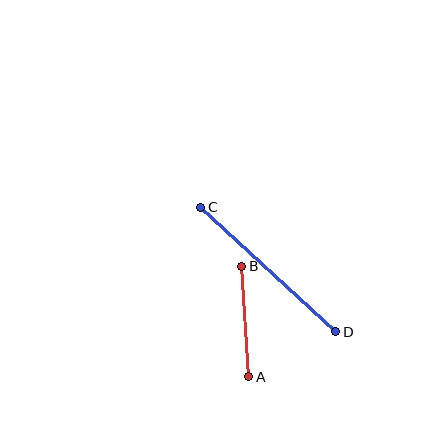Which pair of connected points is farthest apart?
Points C and D are farthest apart.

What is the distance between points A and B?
The distance is approximately 111 pixels.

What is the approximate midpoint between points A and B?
The midpoint is at approximately (245, 321) pixels.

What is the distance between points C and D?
The distance is approximately 184 pixels.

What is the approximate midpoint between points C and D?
The midpoint is at approximately (268, 269) pixels.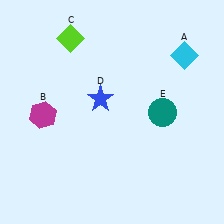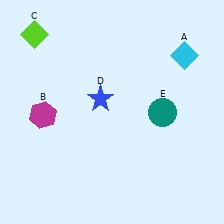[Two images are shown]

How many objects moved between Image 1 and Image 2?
1 object moved between the two images.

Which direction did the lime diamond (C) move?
The lime diamond (C) moved left.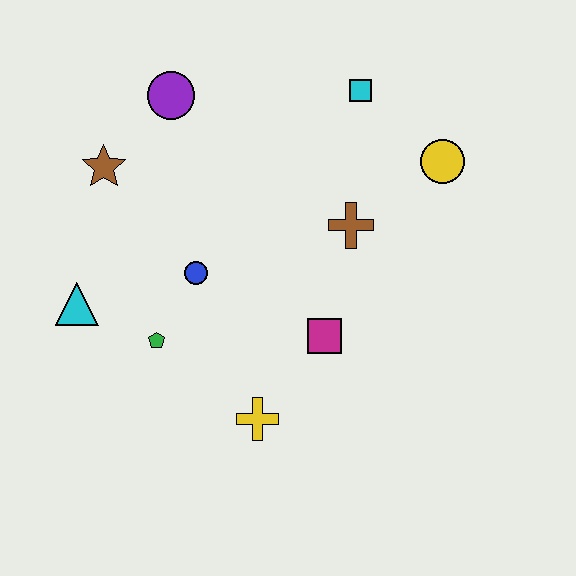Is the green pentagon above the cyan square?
No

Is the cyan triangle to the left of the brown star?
Yes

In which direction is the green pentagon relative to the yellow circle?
The green pentagon is to the left of the yellow circle.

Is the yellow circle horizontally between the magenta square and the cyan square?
No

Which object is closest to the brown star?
The purple circle is closest to the brown star.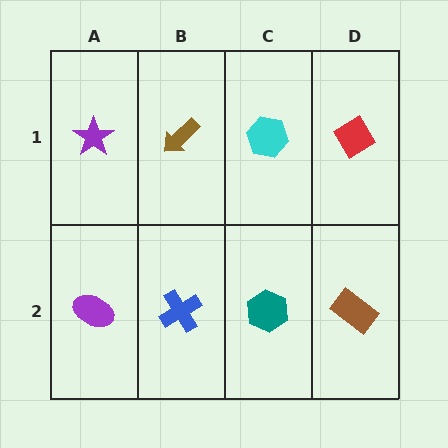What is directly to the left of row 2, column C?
A blue cross.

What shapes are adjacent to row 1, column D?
A brown rectangle (row 2, column D), a cyan hexagon (row 1, column C).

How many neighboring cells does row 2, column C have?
3.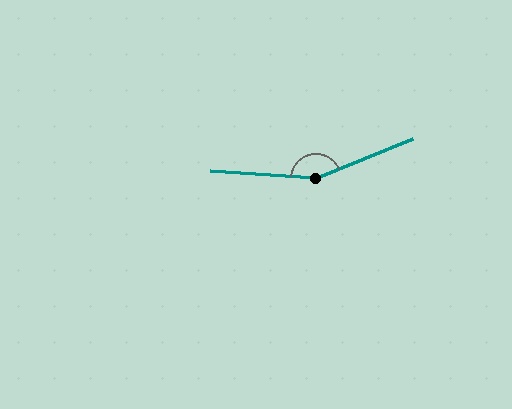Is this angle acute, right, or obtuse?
It is obtuse.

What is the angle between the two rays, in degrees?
Approximately 153 degrees.